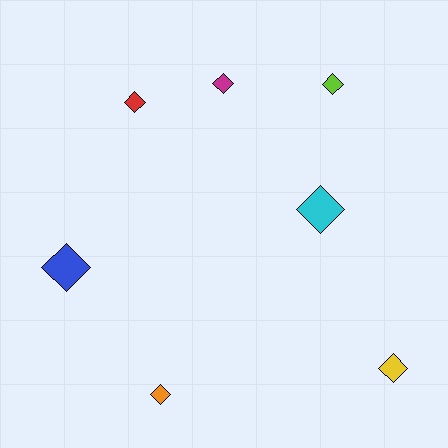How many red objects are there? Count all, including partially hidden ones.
There is 1 red object.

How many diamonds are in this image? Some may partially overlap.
There are 7 diamonds.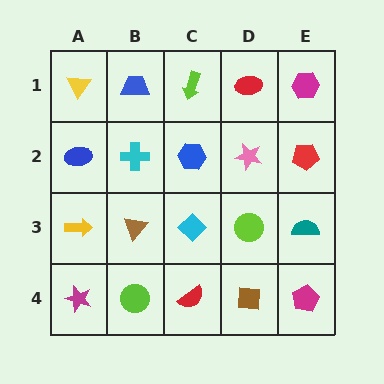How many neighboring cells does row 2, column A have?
3.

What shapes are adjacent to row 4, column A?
A yellow arrow (row 3, column A), a lime circle (row 4, column B).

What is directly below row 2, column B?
A brown triangle.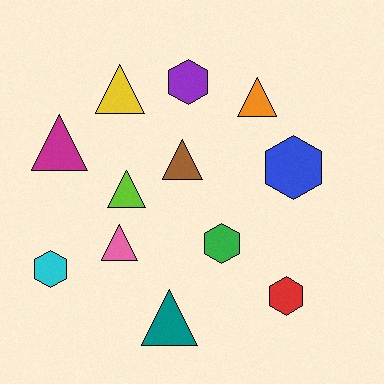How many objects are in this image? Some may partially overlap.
There are 12 objects.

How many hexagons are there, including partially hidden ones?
There are 5 hexagons.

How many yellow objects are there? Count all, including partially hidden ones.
There is 1 yellow object.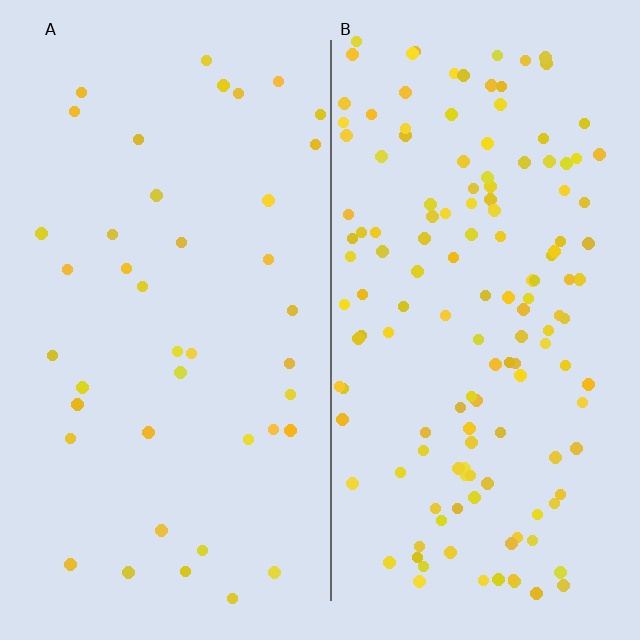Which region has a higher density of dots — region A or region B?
B (the right).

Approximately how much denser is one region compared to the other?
Approximately 3.6× — region B over region A.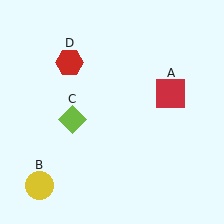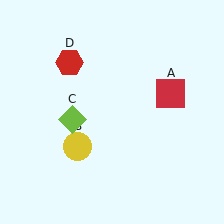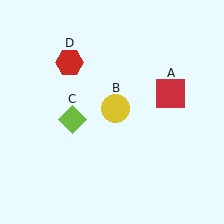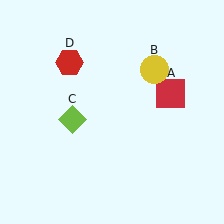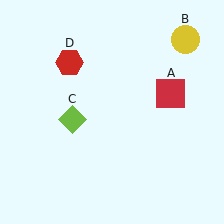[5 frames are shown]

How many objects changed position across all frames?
1 object changed position: yellow circle (object B).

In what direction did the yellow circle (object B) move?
The yellow circle (object B) moved up and to the right.